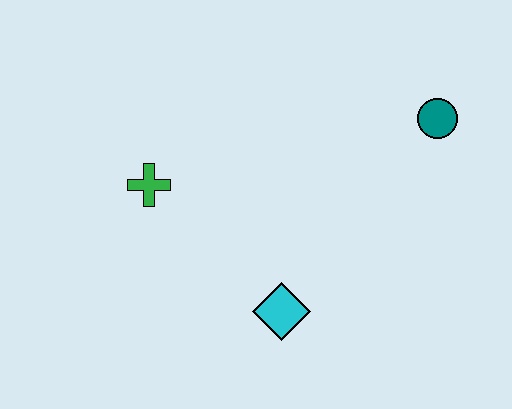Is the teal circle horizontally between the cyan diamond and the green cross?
No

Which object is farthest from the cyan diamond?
The teal circle is farthest from the cyan diamond.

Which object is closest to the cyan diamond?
The green cross is closest to the cyan diamond.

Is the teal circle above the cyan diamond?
Yes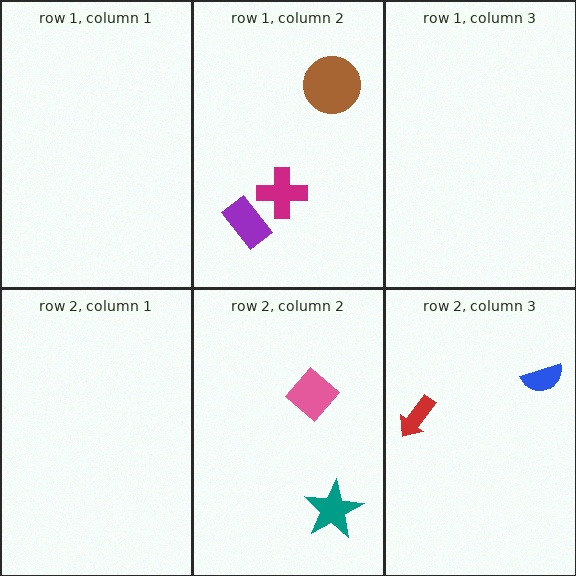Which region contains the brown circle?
The row 1, column 2 region.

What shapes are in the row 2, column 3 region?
The blue semicircle, the red arrow.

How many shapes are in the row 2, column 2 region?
2.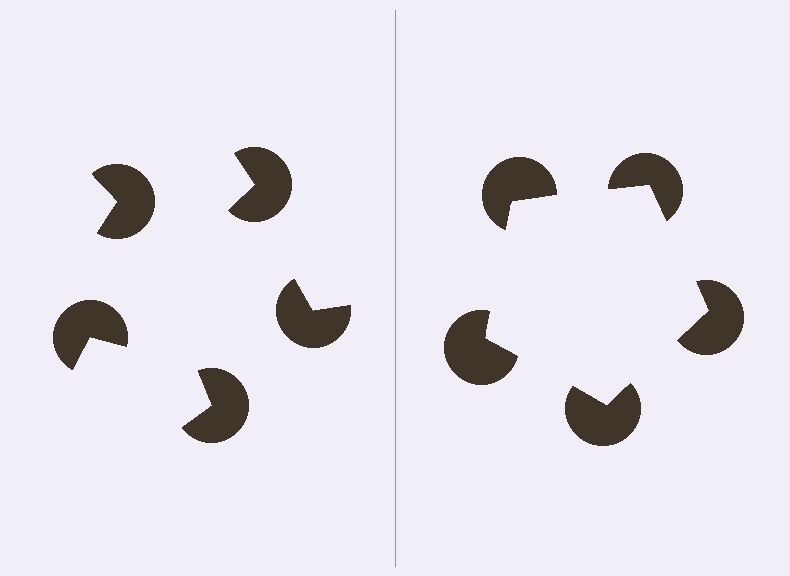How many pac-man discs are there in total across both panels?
10 — 5 on each side.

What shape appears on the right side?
An illusory pentagon.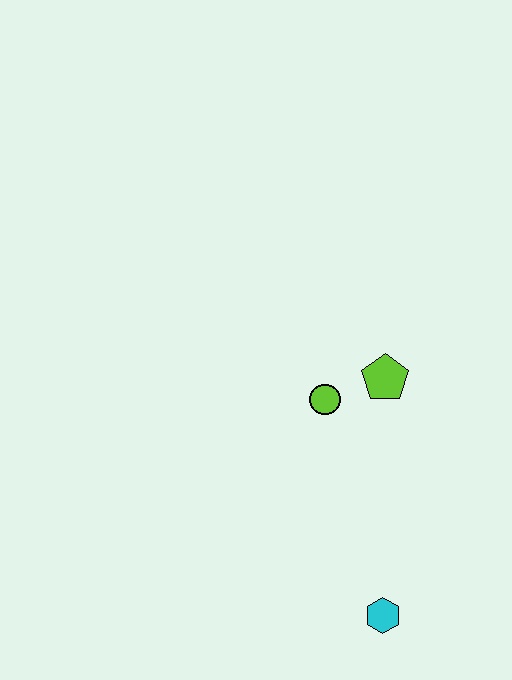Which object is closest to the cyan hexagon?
The lime circle is closest to the cyan hexagon.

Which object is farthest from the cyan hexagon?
The lime pentagon is farthest from the cyan hexagon.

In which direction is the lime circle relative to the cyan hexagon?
The lime circle is above the cyan hexagon.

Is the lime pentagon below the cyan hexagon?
No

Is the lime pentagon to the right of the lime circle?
Yes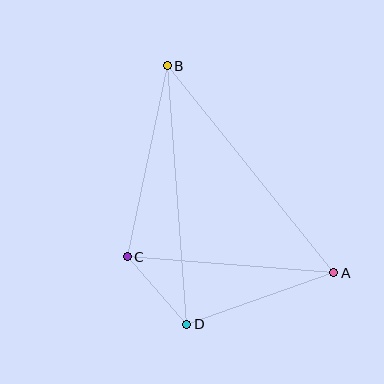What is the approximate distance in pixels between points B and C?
The distance between B and C is approximately 195 pixels.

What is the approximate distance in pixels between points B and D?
The distance between B and D is approximately 259 pixels.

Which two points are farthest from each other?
Points A and B are farthest from each other.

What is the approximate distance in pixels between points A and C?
The distance between A and C is approximately 207 pixels.